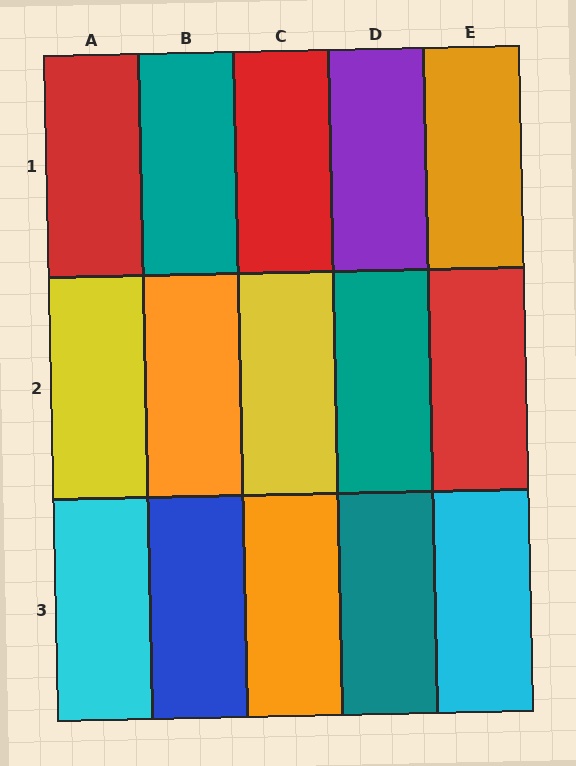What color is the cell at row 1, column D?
Purple.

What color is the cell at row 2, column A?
Yellow.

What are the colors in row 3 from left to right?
Cyan, blue, orange, teal, cyan.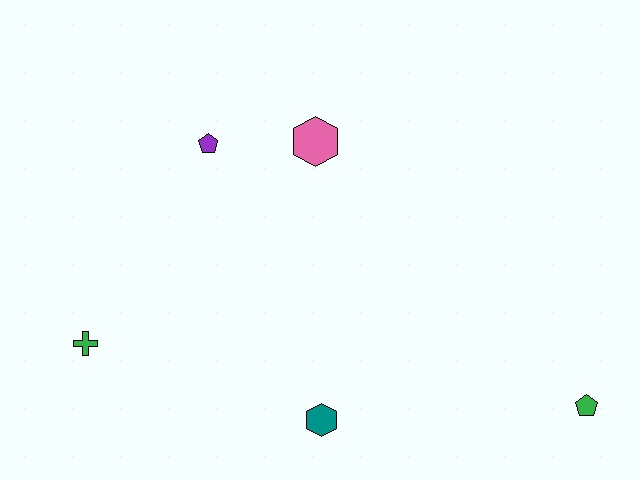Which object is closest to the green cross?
The purple pentagon is closest to the green cross.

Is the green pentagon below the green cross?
Yes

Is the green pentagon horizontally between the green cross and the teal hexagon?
No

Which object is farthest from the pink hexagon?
The green pentagon is farthest from the pink hexagon.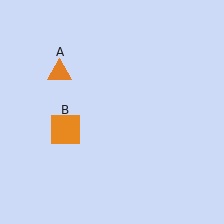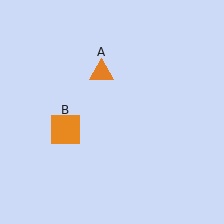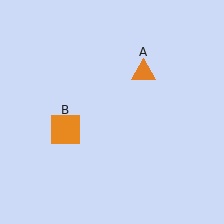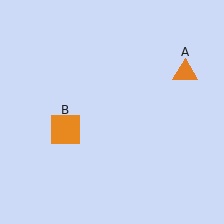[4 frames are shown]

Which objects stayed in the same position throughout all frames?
Orange square (object B) remained stationary.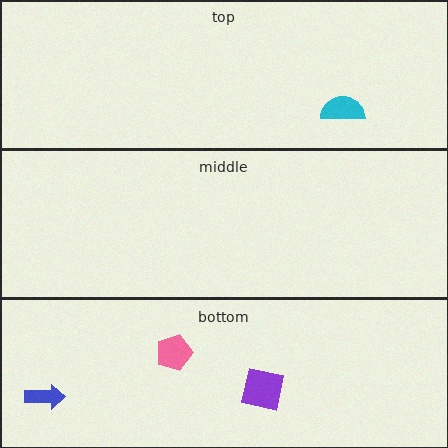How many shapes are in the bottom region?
3.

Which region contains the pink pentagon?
The bottom region.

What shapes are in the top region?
The cyan semicircle.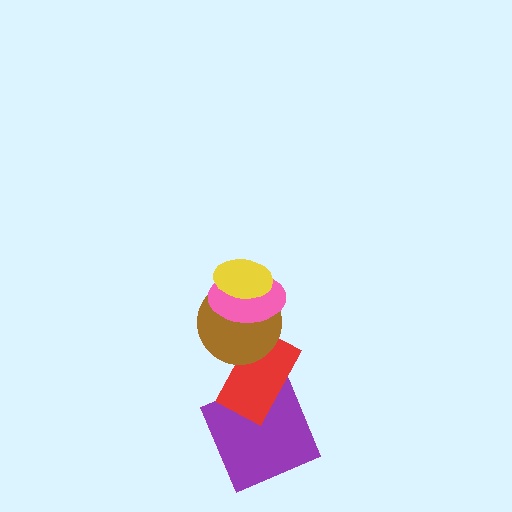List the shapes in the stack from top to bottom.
From top to bottom: the yellow ellipse, the pink ellipse, the brown circle, the red rectangle, the purple square.